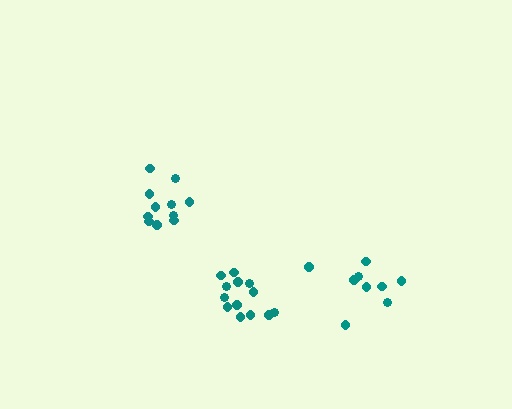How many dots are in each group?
Group 1: 9 dots, Group 2: 11 dots, Group 3: 13 dots (33 total).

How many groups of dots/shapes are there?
There are 3 groups.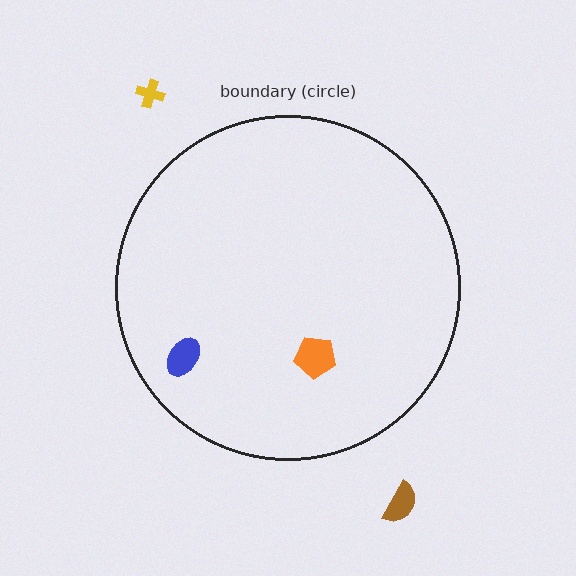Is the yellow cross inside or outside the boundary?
Outside.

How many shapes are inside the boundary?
2 inside, 2 outside.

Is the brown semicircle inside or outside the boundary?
Outside.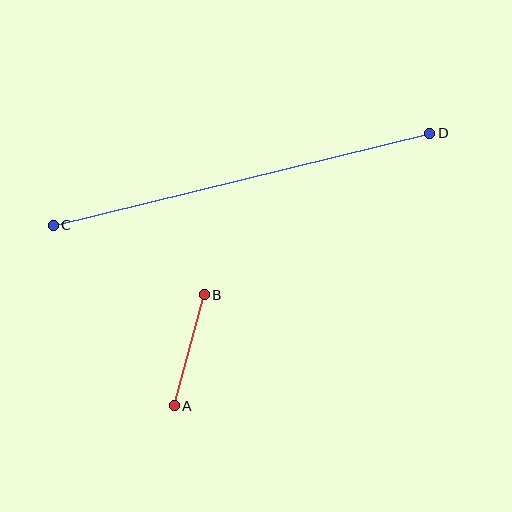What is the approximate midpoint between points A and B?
The midpoint is at approximately (189, 350) pixels.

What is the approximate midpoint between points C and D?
The midpoint is at approximately (241, 179) pixels.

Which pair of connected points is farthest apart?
Points C and D are farthest apart.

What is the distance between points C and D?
The distance is approximately 388 pixels.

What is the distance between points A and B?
The distance is approximately 115 pixels.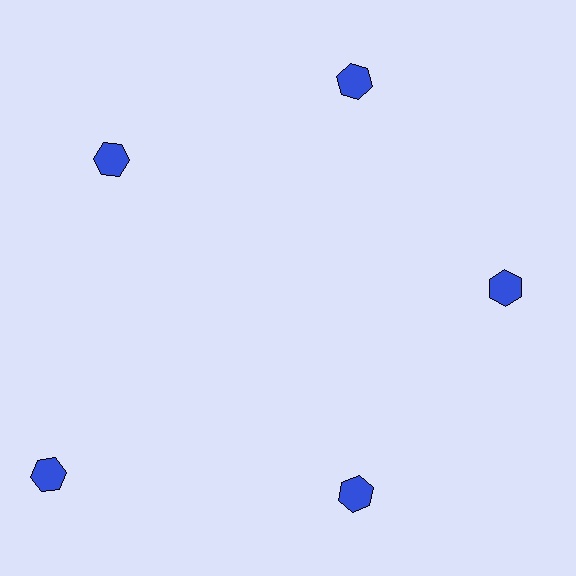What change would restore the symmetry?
The symmetry would be restored by moving it inward, back onto the ring so that all 5 hexagons sit at equal angles and equal distance from the center.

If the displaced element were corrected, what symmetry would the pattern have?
It would have 5-fold rotational symmetry — the pattern would map onto itself every 72 degrees.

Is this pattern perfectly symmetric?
No. The 5 blue hexagons are arranged in a ring, but one element near the 8 o'clock position is pushed outward from the center, breaking the 5-fold rotational symmetry.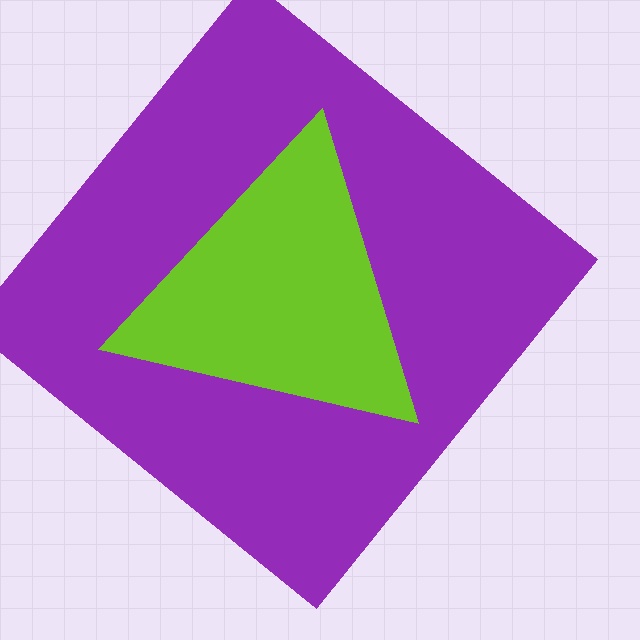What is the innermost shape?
The lime triangle.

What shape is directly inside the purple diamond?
The lime triangle.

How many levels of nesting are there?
2.